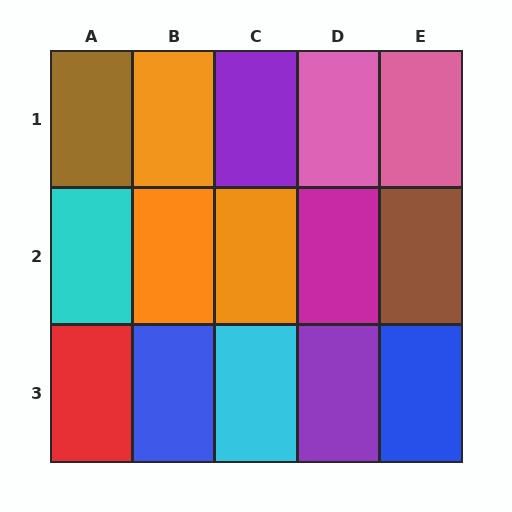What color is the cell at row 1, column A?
Brown.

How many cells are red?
1 cell is red.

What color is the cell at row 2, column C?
Orange.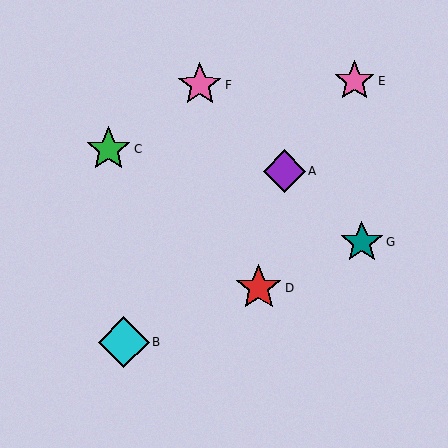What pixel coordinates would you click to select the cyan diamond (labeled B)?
Click at (124, 342) to select the cyan diamond B.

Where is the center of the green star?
The center of the green star is at (109, 149).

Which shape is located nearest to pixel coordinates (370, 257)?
The teal star (labeled G) at (362, 242) is nearest to that location.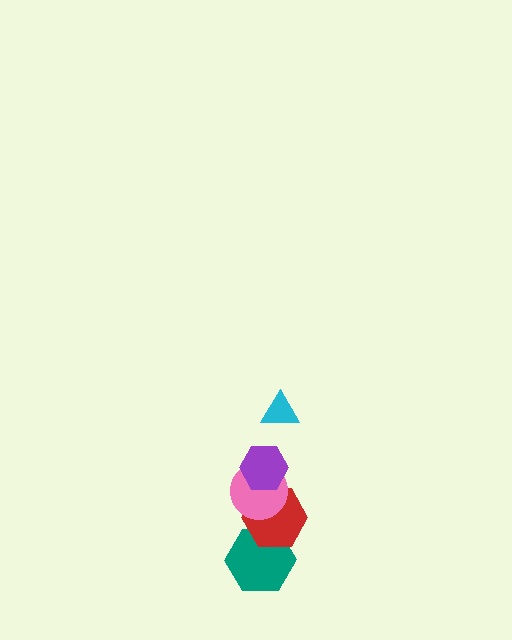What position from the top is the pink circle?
The pink circle is 3rd from the top.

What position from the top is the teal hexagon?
The teal hexagon is 5th from the top.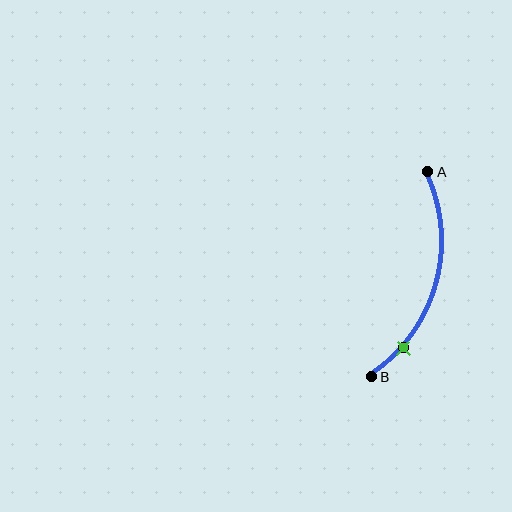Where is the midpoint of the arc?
The arc midpoint is the point on the curve farthest from the straight line joining A and B. It sits to the right of that line.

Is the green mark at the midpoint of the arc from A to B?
No. The green mark lies on the arc but is closer to endpoint B. The arc midpoint would be at the point on the curve equidistant along the arc from both A and B.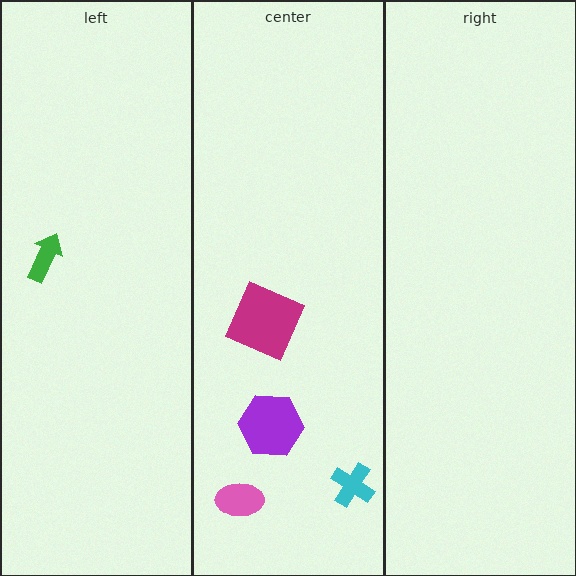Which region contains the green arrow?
The left region.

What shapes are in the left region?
The green arrow.